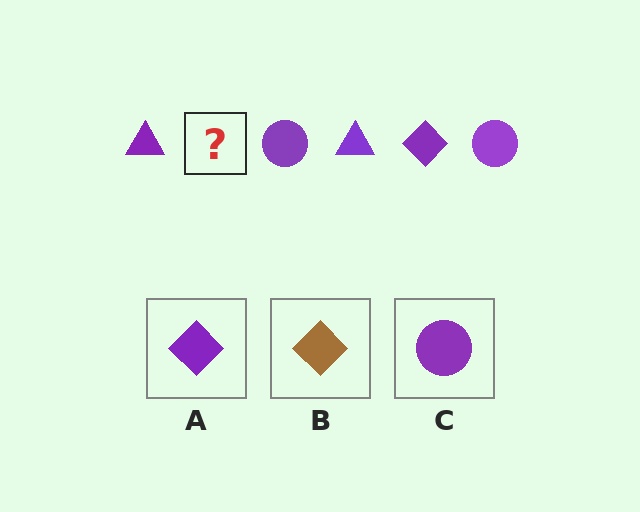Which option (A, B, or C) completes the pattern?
A.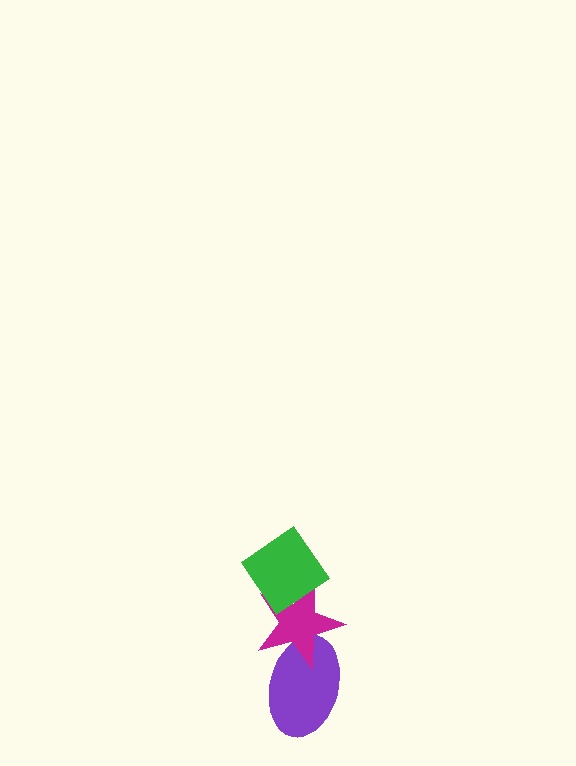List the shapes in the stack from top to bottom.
From top to bottom: the green diamond, the magenta star, the purple ellipse.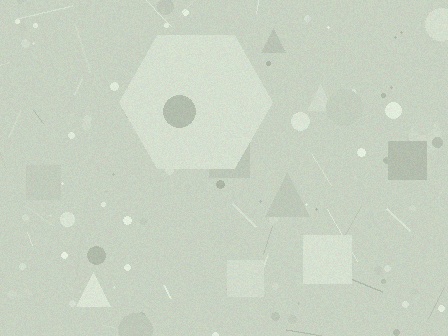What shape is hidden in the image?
A hexagon is hidden in the image.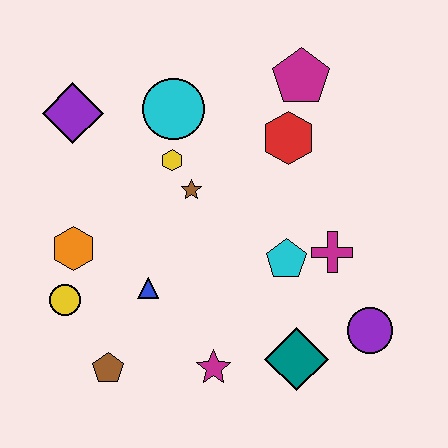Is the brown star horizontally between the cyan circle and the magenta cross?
Yes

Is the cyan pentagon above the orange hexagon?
No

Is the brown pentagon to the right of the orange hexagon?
Yes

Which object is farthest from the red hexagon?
The brown pentagon is farthest from the red hexagon.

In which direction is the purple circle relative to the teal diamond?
The purple circle is to the right of the teal diamond.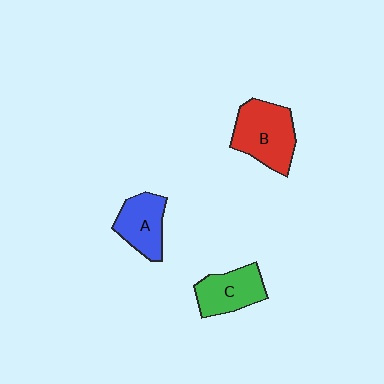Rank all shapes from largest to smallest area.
From largest to smallest: B (red), C (green), A (blue).